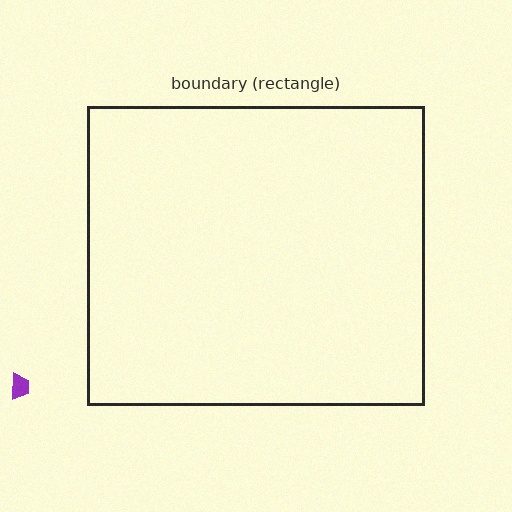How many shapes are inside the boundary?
0 inside, 1 outside.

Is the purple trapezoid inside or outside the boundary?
Outside.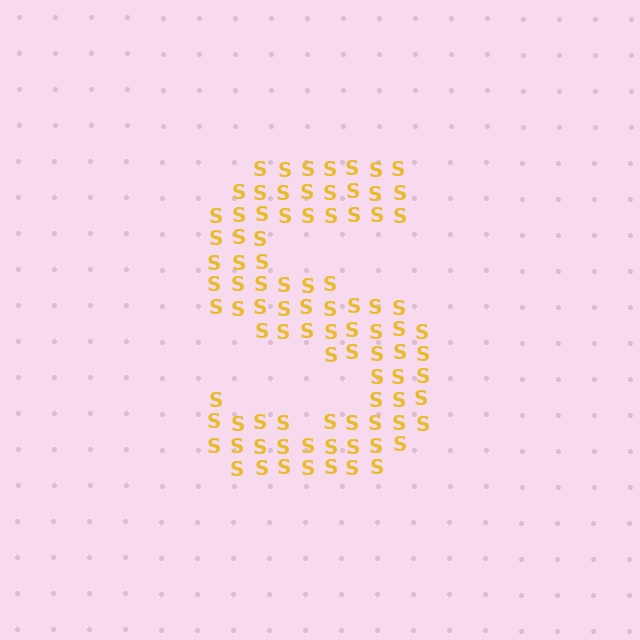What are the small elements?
The small elements are letter S's.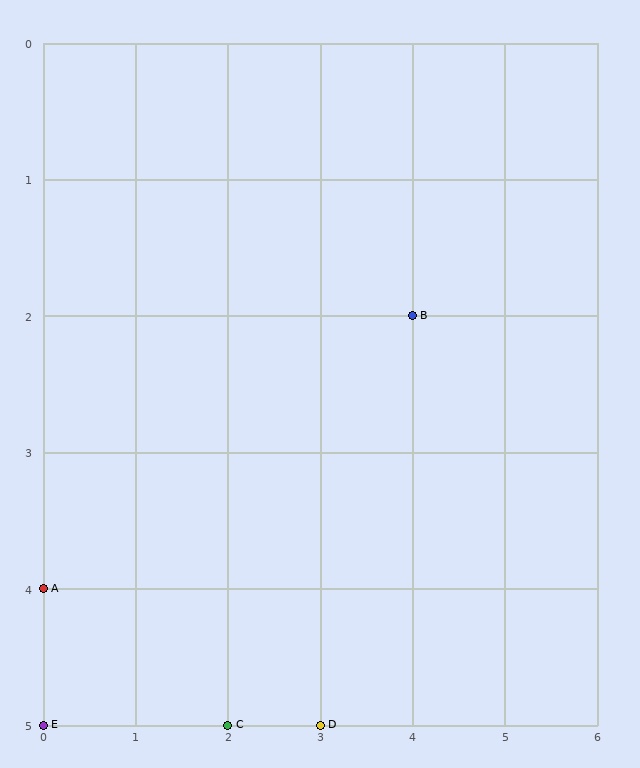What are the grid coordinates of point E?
Point E is at grid coordinates (0, 5).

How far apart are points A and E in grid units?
Points A and E are 1 row apart.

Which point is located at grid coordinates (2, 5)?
Point C is at (2, 5).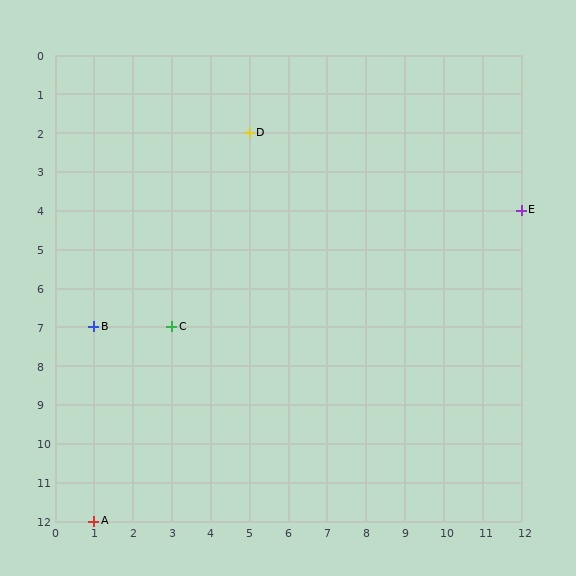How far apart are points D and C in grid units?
Points D and C are 2 columns and 5 rows apart (about 5.4 grid units diagonally).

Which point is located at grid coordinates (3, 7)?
Point C is at (3, 7).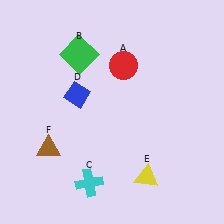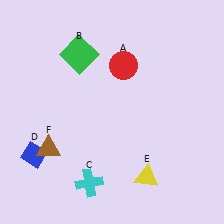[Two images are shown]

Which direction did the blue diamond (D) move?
The blue diamond (D) moved down.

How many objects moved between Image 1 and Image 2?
1 object moved between the two images.